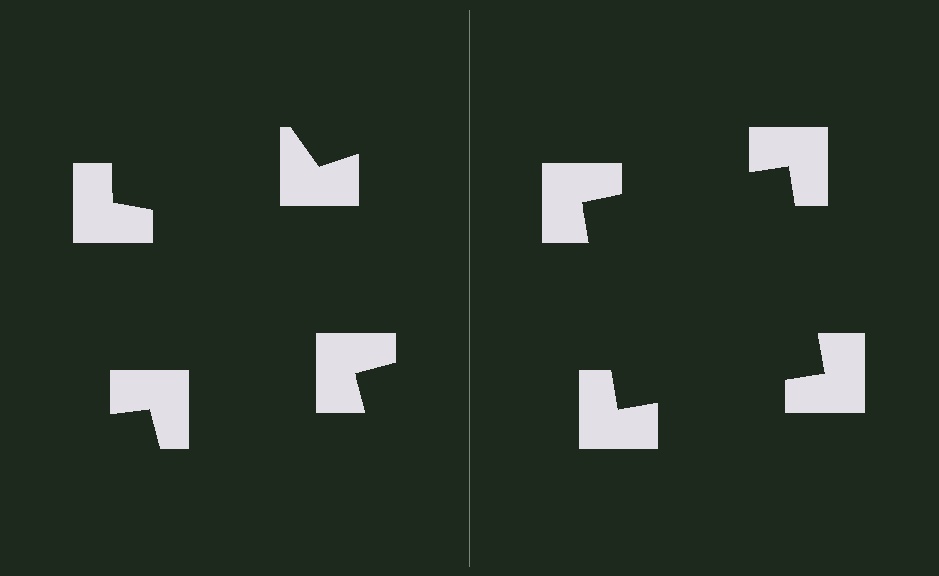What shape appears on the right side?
An illusory square.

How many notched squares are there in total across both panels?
8 — 4 on each side.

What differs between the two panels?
The notched squares are positioned identically on both sides; only the wedge orientations differ. On the right they align to a square; on the left they are misaligned.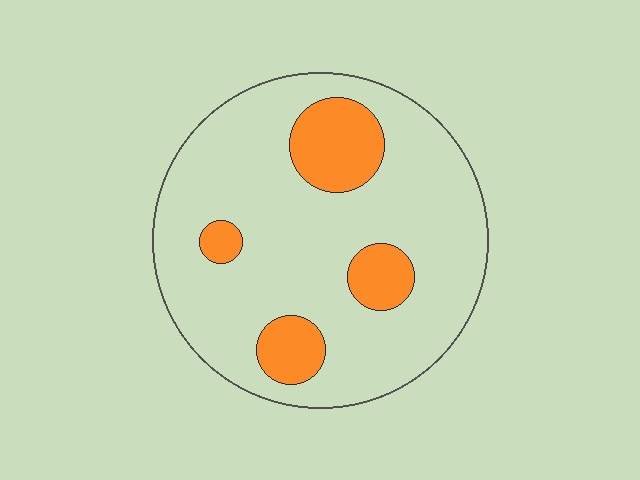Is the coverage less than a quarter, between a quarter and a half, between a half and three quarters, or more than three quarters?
Less than a quarter.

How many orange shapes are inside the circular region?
4.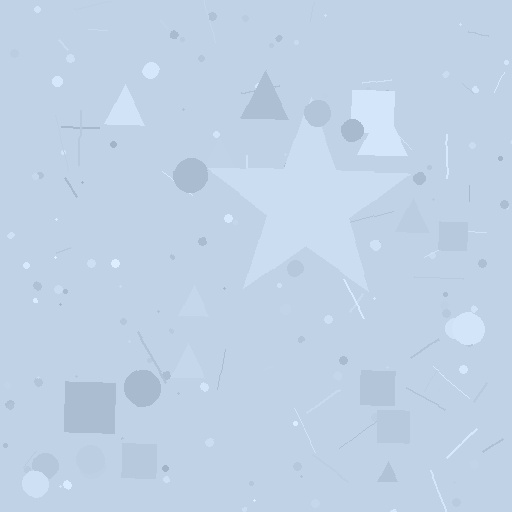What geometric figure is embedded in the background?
A star is embedded in the background.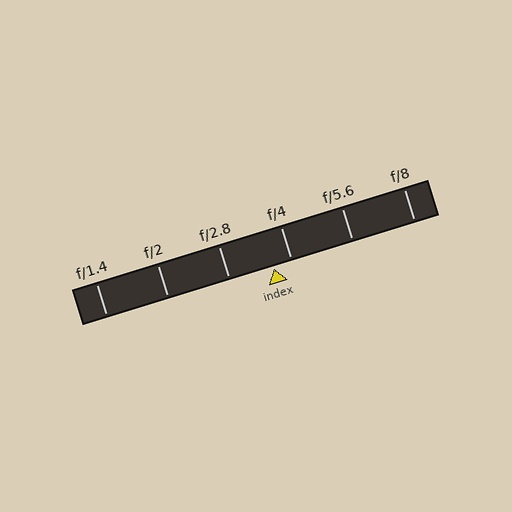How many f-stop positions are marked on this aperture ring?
There are 6 f-stop positions marked.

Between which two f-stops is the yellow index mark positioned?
The index mark is between f/2.8 and f/4.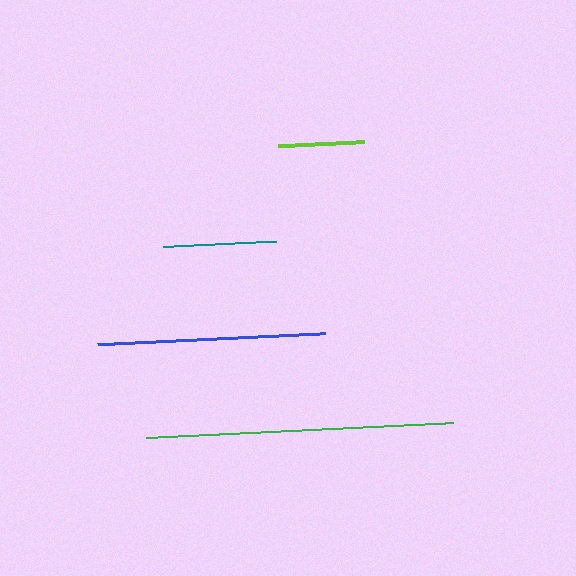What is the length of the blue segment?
The blue segment is approximately 228 pixels long.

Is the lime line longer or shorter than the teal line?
The teal line is longer than the lime line.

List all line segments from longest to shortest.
From longest to shortest: green, blue, teal, lime.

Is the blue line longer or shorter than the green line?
The green line is longer than the blue line.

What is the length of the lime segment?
The lime segment is approximately 86 pixels long.